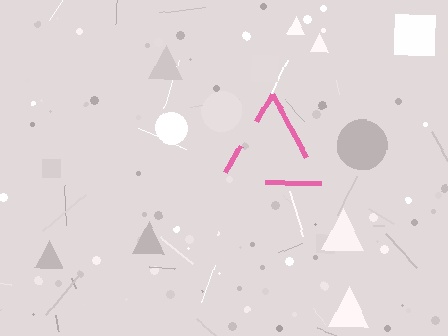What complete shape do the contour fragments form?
The contour fragments form a triangle.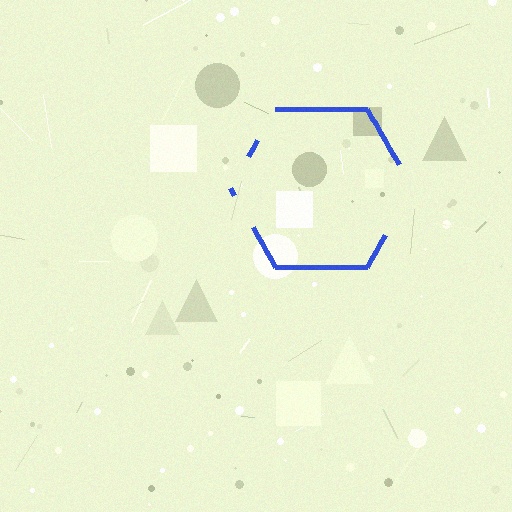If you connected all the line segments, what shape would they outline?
They would outline a hexagon.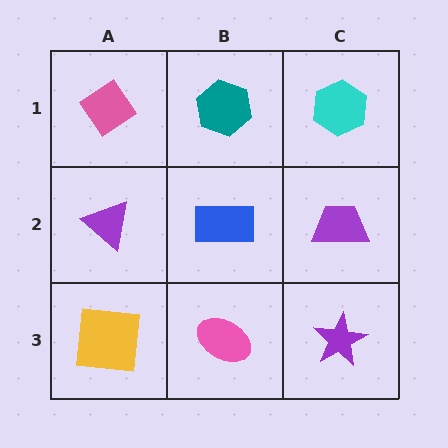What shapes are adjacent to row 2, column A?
A pink diamond (row 1, column A), a yellow square (row 3, column A), a blue rectangle (row 2, column B).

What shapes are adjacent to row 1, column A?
A purple triangle (row 2, column A), a teal hexagon (row 1, column B).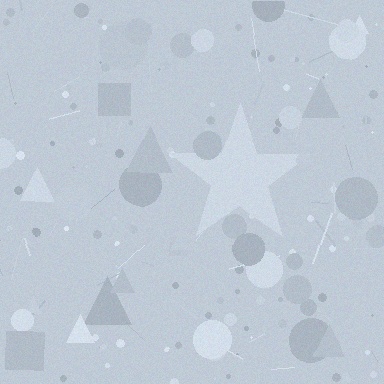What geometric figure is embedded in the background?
A star is embedded in the background.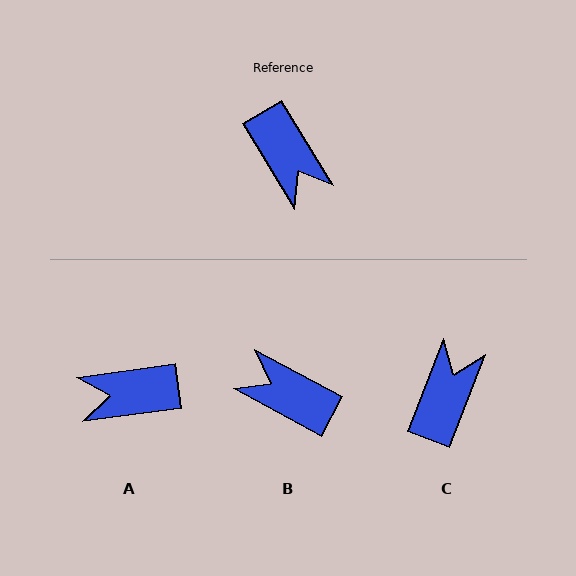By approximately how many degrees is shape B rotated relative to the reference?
Approximately 150 degrees clockwise.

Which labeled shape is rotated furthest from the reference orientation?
B, about 150 degrees away.